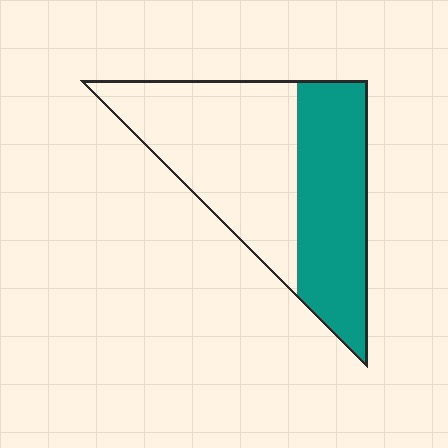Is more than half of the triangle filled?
No.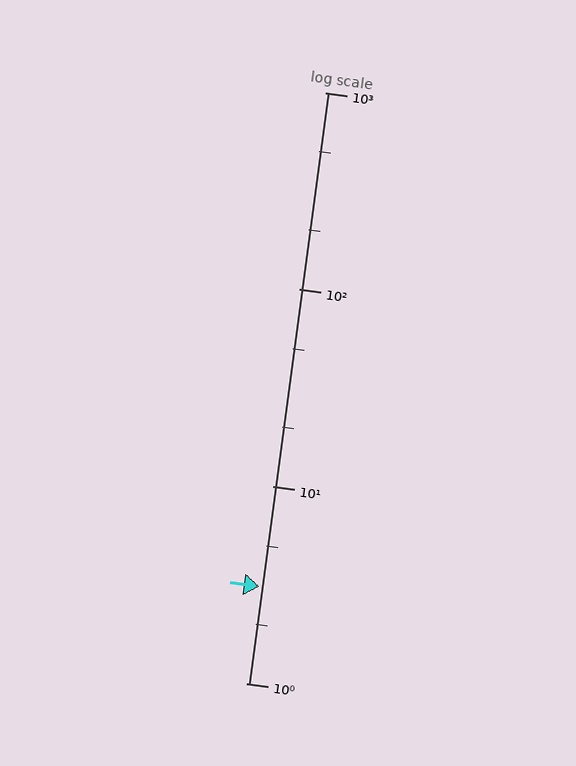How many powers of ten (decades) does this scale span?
The scale spans 3 decades, from 1 to 1000.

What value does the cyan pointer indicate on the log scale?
The pointer indicates approximately 3.1.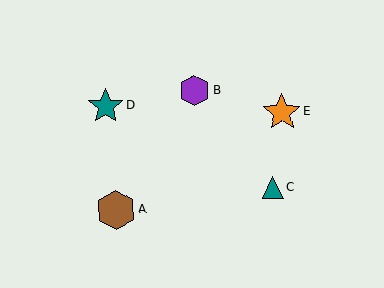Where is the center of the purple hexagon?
The center of the purple hexagon is at (194, 90).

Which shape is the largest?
The brown hexagon (labeled A) is the largest.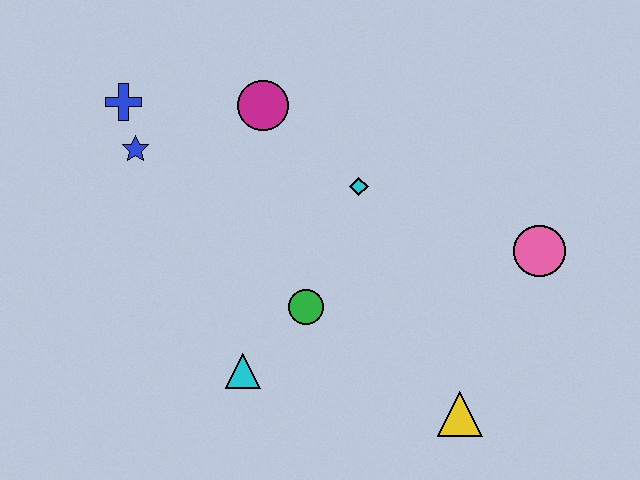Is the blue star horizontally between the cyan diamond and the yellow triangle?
No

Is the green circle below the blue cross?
Yes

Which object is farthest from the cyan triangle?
The pink circle is farthest from the cyan triangle.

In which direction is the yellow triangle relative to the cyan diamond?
The yellow triangle is below the cyan diamond.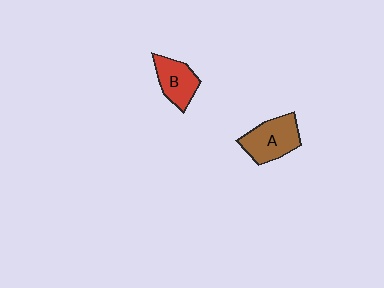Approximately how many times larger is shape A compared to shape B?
Approximately 1.3 times.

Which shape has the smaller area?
Shape B (red).